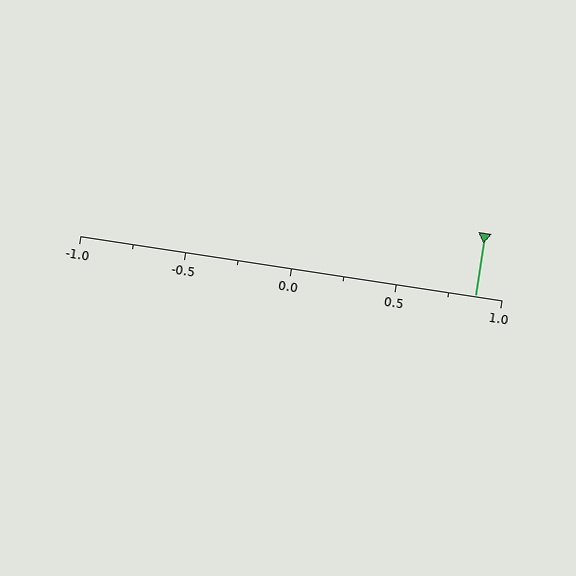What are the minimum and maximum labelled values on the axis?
The axis runs from -1.0 to 1.0.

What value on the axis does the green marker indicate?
The marker indicates approximately 0.88.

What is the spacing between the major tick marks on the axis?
The major ticks are spaced 0.5 apart.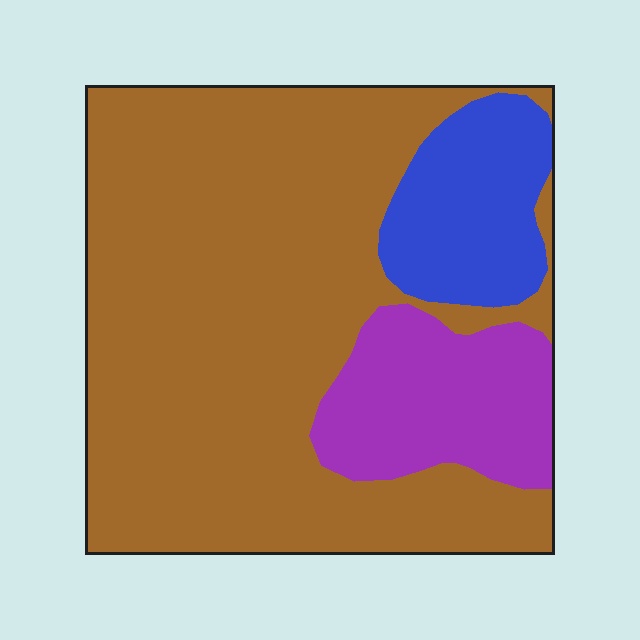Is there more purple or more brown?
Brown.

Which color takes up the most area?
Brown, at roughly 70%.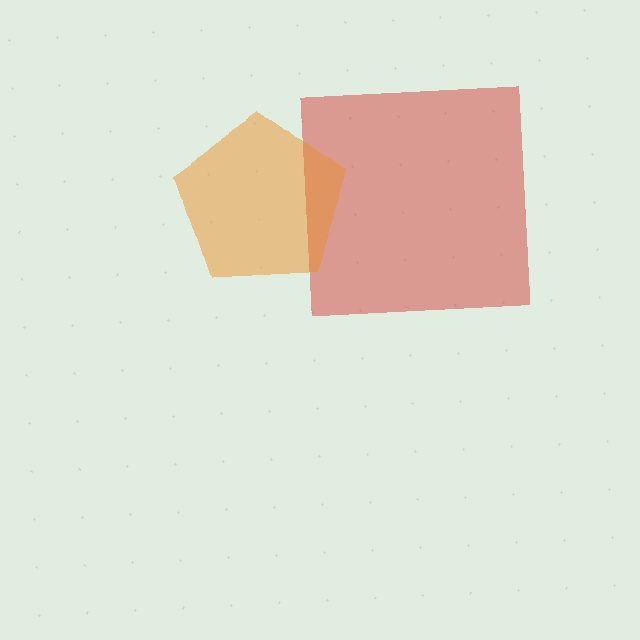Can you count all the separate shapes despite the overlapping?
Yes, there are 2 separate shapes.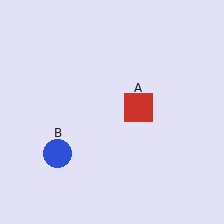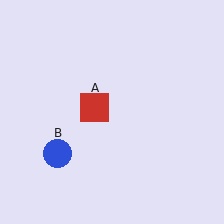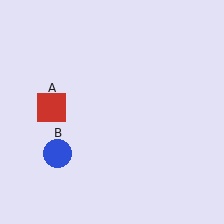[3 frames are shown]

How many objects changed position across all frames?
1 object changed position: red square (object A).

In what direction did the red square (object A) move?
The red square (object A) moved left.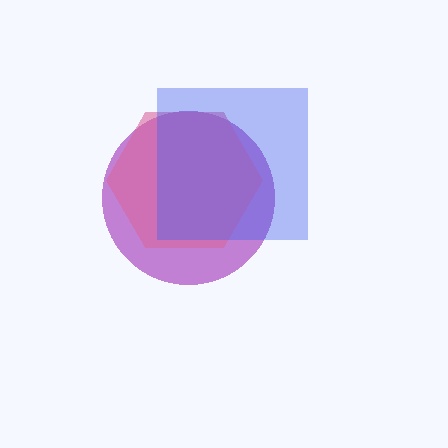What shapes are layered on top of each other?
The layered shapes are: a purple circle, a pink hexagon, a blue square.